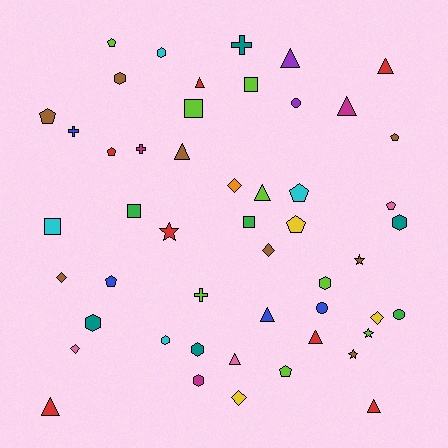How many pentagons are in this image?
There are 9 pentagons.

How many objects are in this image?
There are 50 objects.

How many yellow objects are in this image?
There are 3 yellow objects.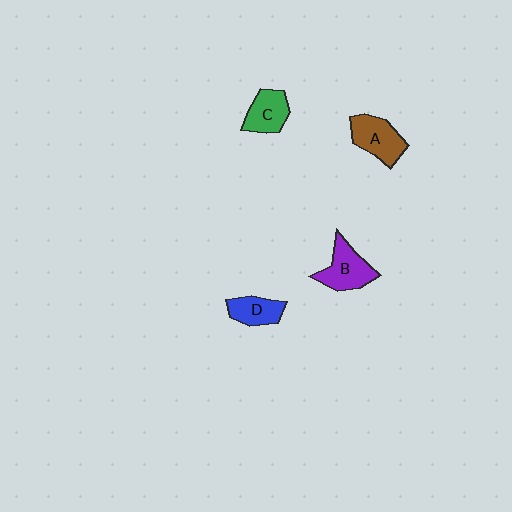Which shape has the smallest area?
Shape D (blue).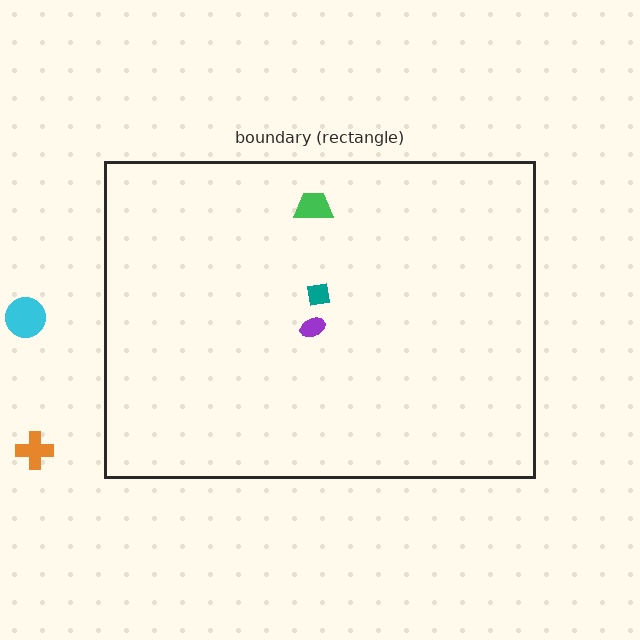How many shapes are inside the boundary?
3 inside, 2 outside.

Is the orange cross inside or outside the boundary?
Outside.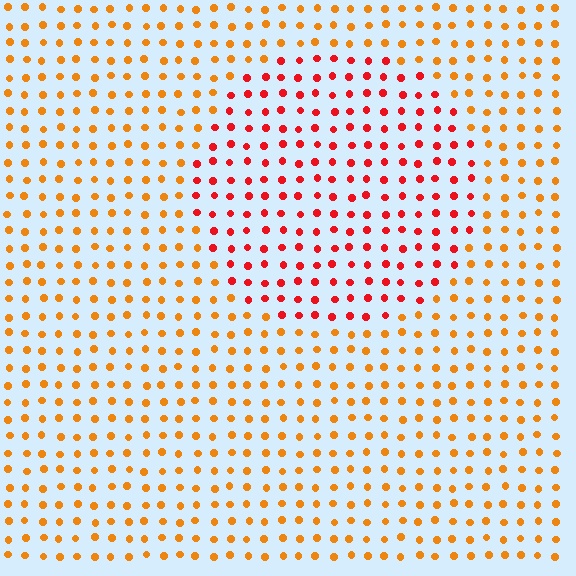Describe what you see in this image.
The image is filled with small orange elements in a uniform arrangement. A circle-shaped region is visible where the elements are tinted to a slightly different hue, forming a subtle color boundary.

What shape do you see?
I see a circle.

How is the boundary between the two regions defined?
The boundary is defined purely by a slight shift in hue (about 36 degrees). Spacing, size, and orientation are identical on both sides.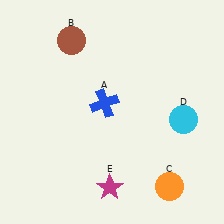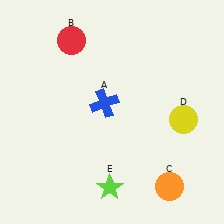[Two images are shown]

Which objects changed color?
B changed from brown to red. D changed from cyan to yellow. E changed from magenta to lime.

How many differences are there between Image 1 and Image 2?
There are 3 differences between the two images.